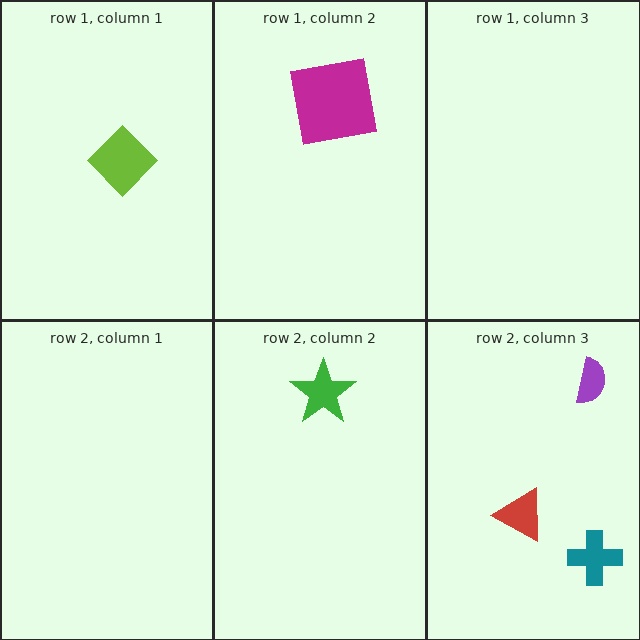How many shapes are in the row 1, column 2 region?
1.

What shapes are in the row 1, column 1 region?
The lime diamond.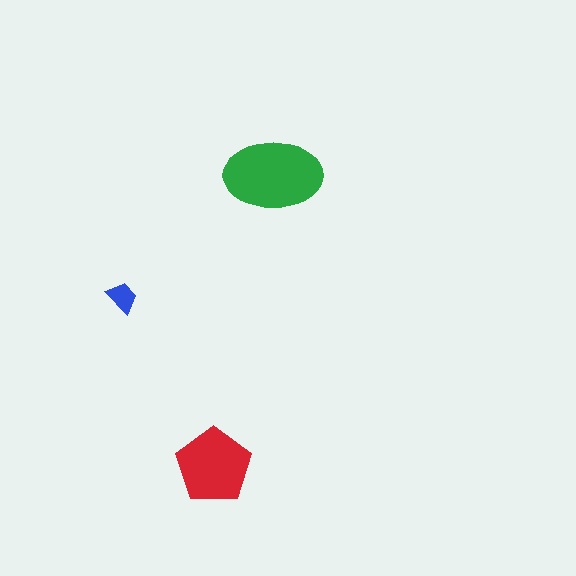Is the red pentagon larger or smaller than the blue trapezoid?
Larger.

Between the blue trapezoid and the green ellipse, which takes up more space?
The green ellipse.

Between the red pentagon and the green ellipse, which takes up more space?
The green ellipse.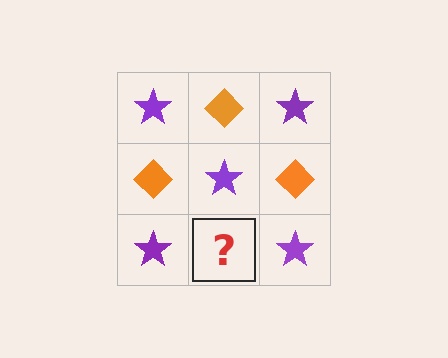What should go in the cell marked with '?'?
The missing cell should contain an orange diamond.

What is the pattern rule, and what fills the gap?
The rule is that it alternates purple star and orange diamond in a checkerboard pattern. The gap should be filled with an orange diamond.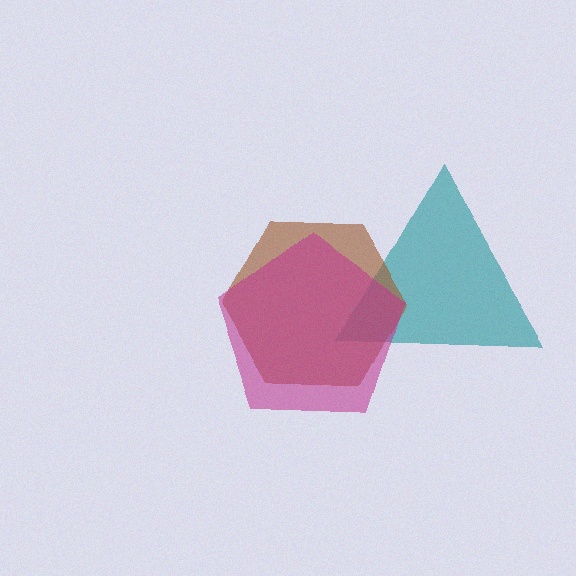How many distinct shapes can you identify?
There are 3 distinct shapes: a teal triangle, a brown hexagon, a magenta pentagon.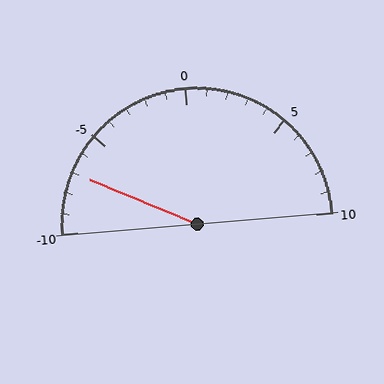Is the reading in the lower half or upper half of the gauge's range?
The reading is in the lower half of the range (-10 to 10).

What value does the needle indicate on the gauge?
The needle indicates approximately -7.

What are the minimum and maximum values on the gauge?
The gauge ranges from -10 to 10.